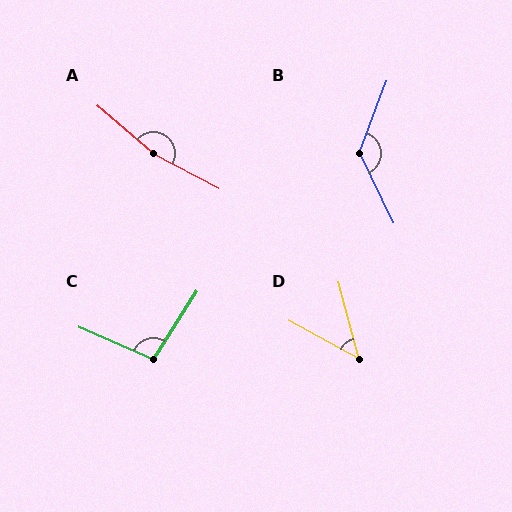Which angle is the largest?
A, at approximately 167 degrees.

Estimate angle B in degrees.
Approximately 133 degrees.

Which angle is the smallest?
D, at approximately 46 degrees.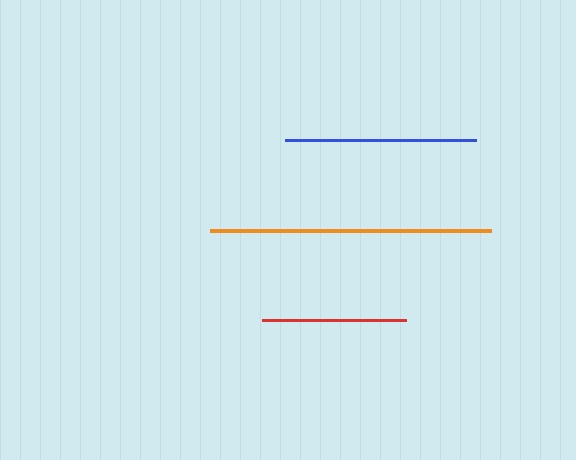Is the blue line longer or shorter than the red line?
The blue line is longer than the red line.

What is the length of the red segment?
The red segment is approximately 143 pixels long.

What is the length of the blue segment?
The blue segment is approximately 191 pixels long.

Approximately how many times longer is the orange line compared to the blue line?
The orange line is approximately 1.5 times the length of the blue line.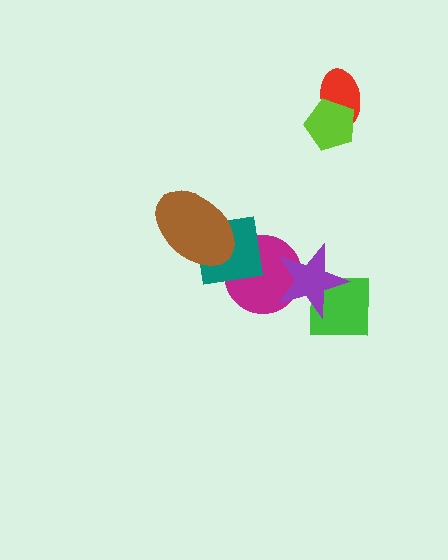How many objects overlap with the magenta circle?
2 objects overlap with the magenta circle.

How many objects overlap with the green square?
1 object overlaps with the green square.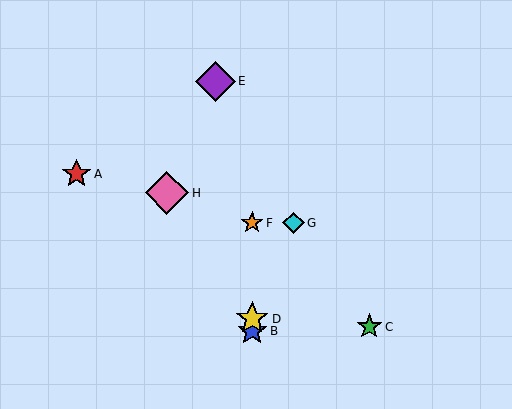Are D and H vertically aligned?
No, D is at x≈252 and H is at x≈167.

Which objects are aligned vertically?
Objects B, D, F are aligned vertically.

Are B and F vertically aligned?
Yes, both are at x≈252.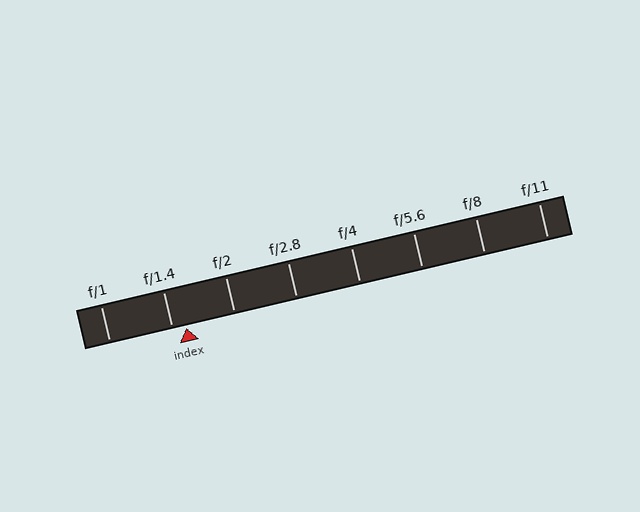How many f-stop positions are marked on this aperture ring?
There are 8 f-stop positions marked.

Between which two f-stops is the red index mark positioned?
The index mark is between f/1.4 and f/2.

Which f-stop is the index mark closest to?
The index mark is closest to f/1.4.